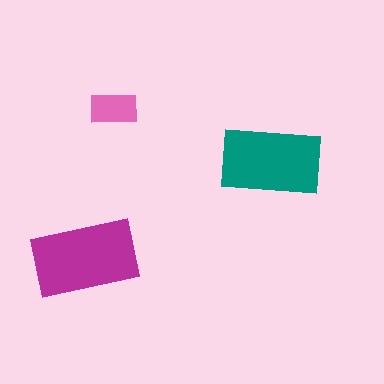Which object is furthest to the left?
The magenta rectangle is leftmost.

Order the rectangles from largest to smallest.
the magenta one, the teal one, the pink one.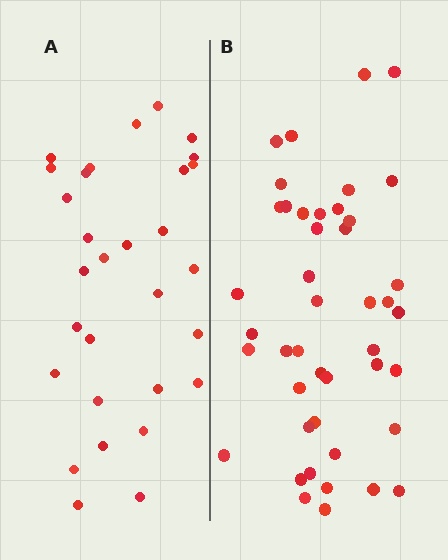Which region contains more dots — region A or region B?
Region B (the right region) has more dots.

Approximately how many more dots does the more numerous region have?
Region B has approximately 15 more dots than region A.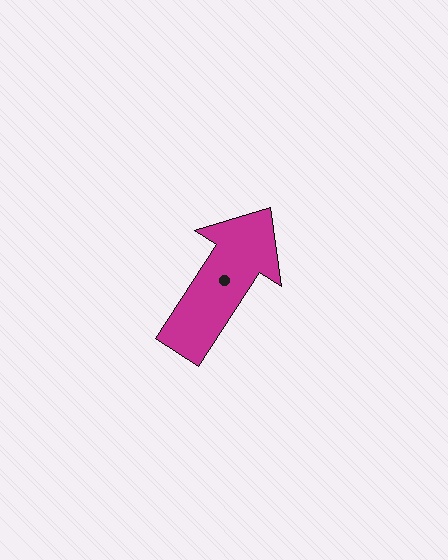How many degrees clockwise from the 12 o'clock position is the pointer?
Approximately 33 degrees.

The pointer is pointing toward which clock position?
Roughly 1 o'clock.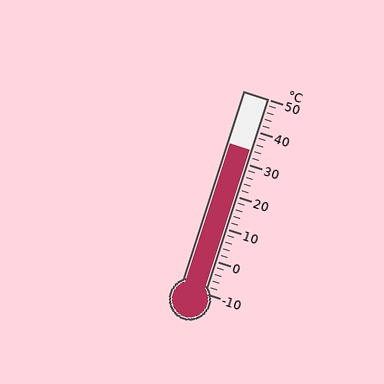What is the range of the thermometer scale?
The thermometer scale ranges from -10°C to 50°C.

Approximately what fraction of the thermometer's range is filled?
The thermometer is filled to approximately 75% of its range.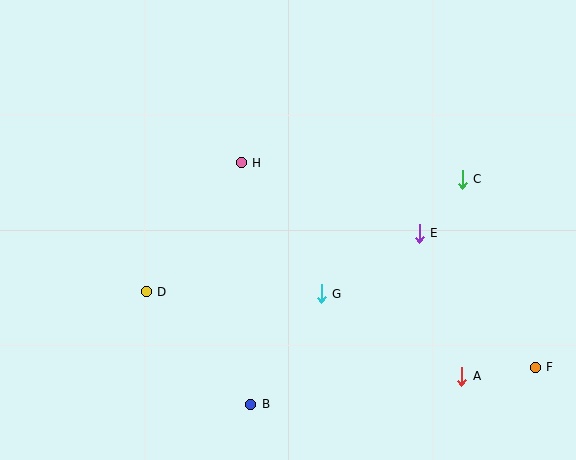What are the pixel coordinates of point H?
Point H is at (241, 163).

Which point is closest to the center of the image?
Point G at (321, 294) is closest to the center.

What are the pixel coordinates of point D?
Point D is at (146, 292).